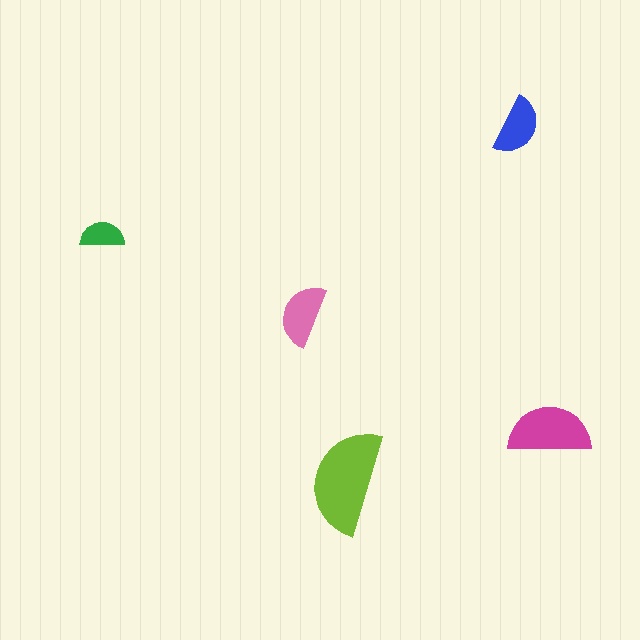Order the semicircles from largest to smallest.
the lime one, the magenta one, the pink one, the blue one, the green one.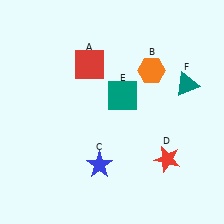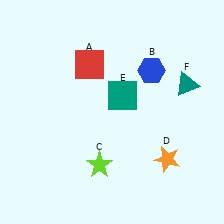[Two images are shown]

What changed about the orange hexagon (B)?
In Image 1, B is orange. In Image 2, it changed to blue.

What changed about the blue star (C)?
In Image 1, C is blue. In Image 2, it changed to lime.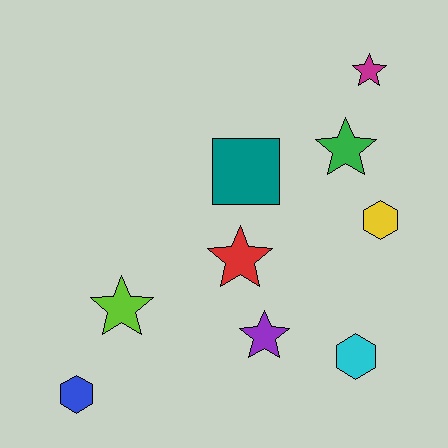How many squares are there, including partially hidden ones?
There is 1 square.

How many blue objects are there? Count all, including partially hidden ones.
There is 1 blue object.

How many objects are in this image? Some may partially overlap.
There are 9 objects.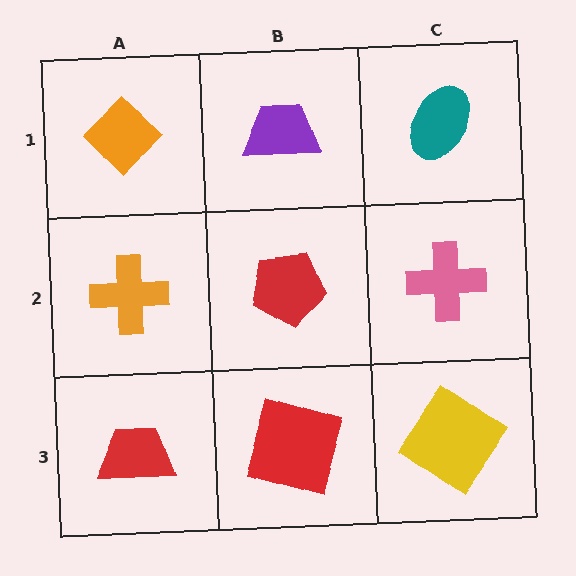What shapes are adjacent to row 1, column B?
A red pentagon (row 2, column B), an orange diamond (row 1, column A), a teal ellipse (row 1, column C).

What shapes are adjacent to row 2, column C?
A teal ellipse (row 1, column C), a yellow diamond (row 3, column C), a red pentagon (row 2, column B).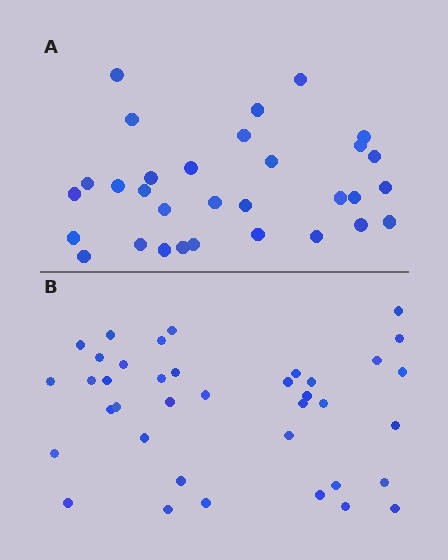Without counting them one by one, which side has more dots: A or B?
Region B (the bottom region) has more dots.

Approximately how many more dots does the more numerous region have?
Region B has roughly 8 or so more dots than region A.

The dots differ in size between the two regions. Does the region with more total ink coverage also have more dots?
No. Region A has more total ink coverage because its dots are larger, but region B actually contains more individual dots. Total area can be misleading — the number of items is what matters here.